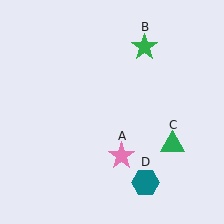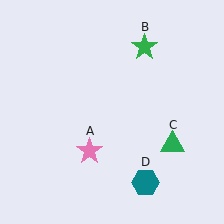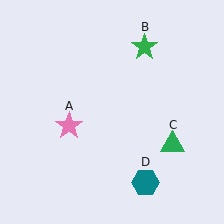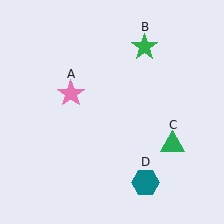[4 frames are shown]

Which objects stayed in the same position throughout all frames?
Green star (object B) and green triangle (object C) and teal hexagon (object D) remained stationary.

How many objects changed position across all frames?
1 object changed position: pink star (object A).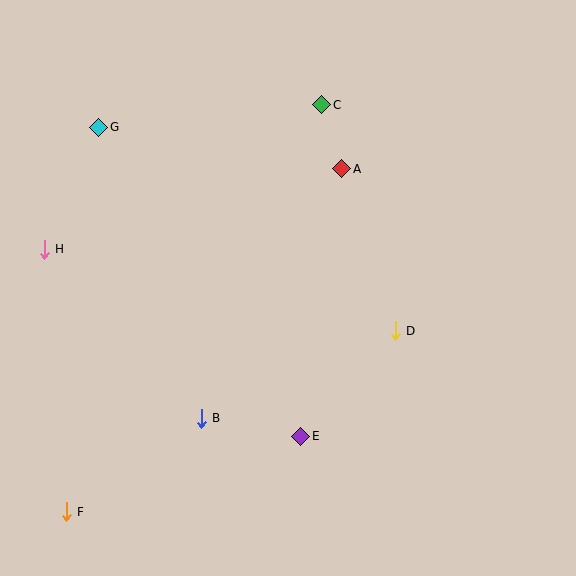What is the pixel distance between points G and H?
The distance between G and H is 133 pixels.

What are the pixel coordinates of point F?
Point F is at (66, 512).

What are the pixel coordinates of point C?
Point C is at (322, 105).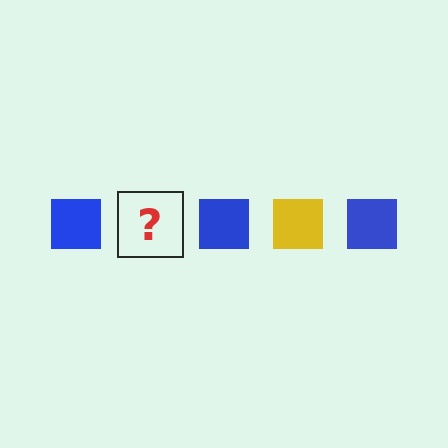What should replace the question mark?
The question mark should be replaced with a yellow square.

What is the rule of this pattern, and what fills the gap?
The rule is that the pattern cycles through blue, yellow squares. The gap should be filled with a yellow square.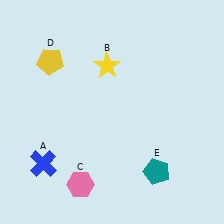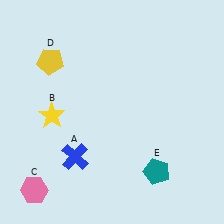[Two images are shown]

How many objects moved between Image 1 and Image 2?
3 objects moved between the two images.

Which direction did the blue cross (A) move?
The blue cross (A) moved right.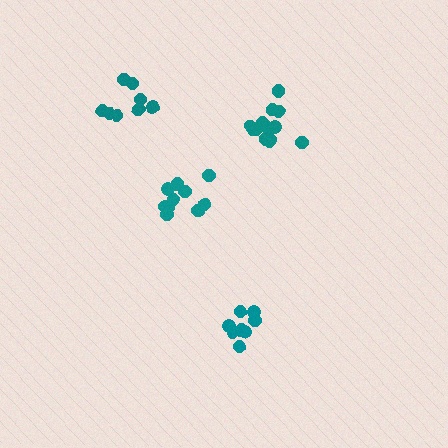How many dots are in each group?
Group 1: 14 dots, Group 2: 8 dots, Group 3: 8 dots, Group 4: 10 dots (40 total).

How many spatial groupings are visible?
There are 4 spatial groupings.